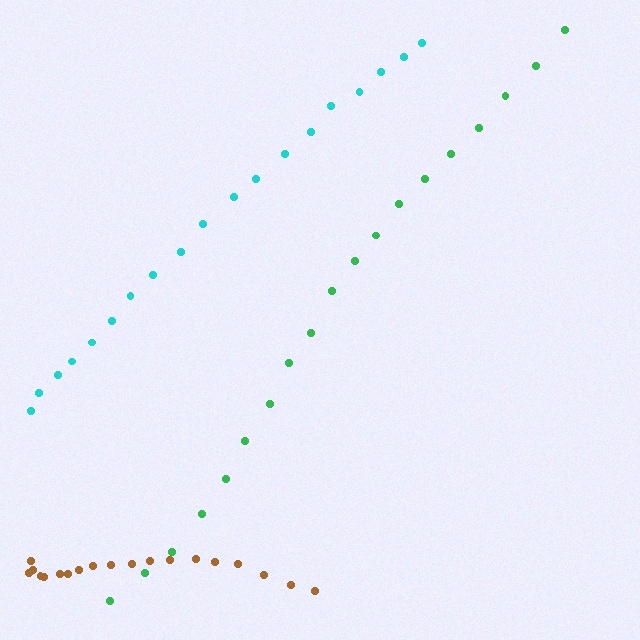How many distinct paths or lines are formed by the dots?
There are 3 distinct paths.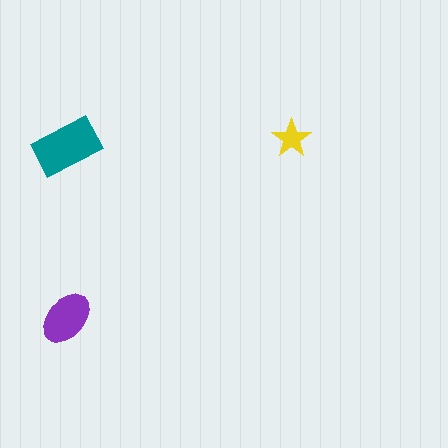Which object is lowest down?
The purple ellipse is bottommost.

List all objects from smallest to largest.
The yellow star, the purple ellipse, the teal rectangle.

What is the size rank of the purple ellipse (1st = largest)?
2nd.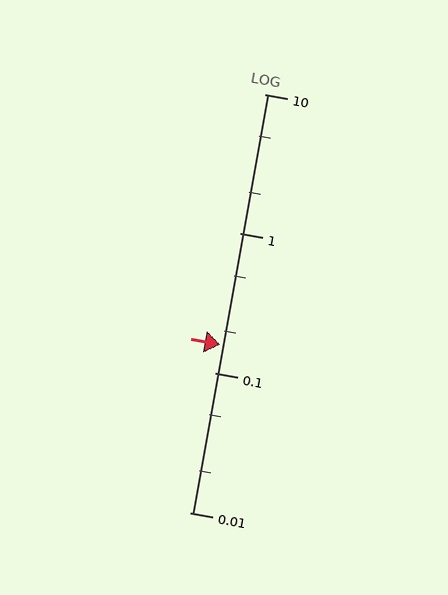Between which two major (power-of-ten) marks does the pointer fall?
The pointer is between 0.1 and 1.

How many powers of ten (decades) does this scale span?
The scale spans 3 decades, from 0.01 to 10.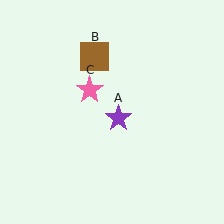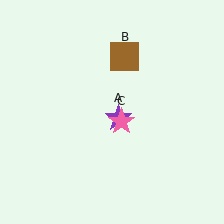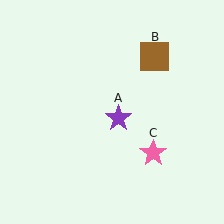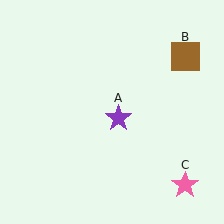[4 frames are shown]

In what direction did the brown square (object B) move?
The brown square (object B) moved right.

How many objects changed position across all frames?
2 objects changed position: brown square (object B), pink star (object C).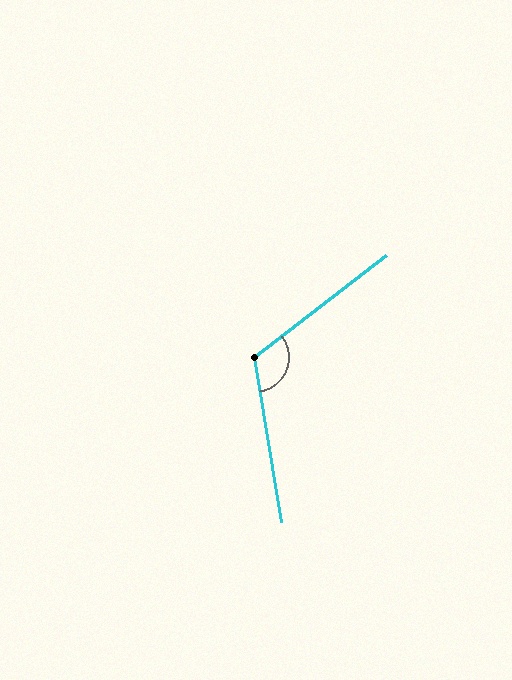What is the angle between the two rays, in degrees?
Approximately 119 degrees.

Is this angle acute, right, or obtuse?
It is obtuse.